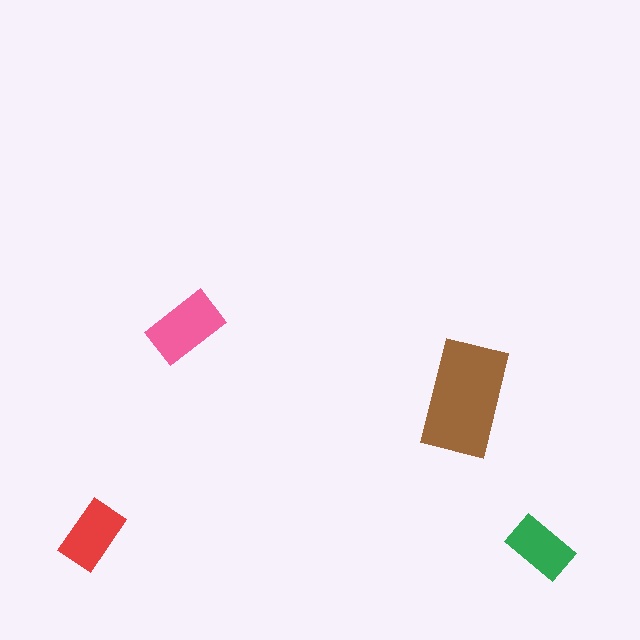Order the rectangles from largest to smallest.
the brown one, the pink one, the red one, the green one.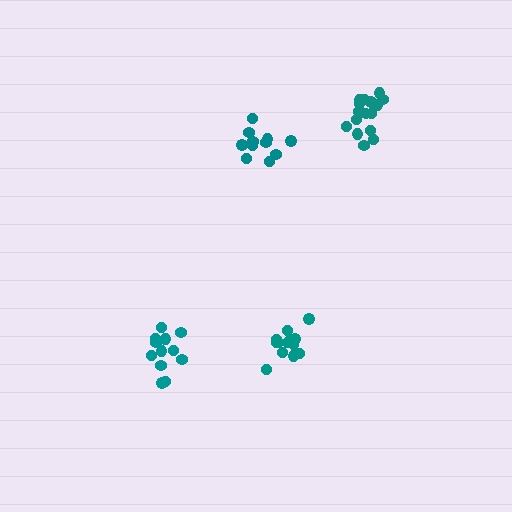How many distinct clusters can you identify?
There are 4 distinct clusters.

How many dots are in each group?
Group 1: 13 dots, Group 2: 12 dots, Group 3: 11 dots, Group 4: 17 dots (53 total).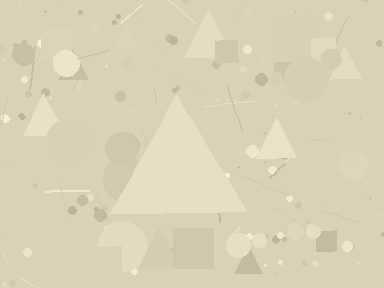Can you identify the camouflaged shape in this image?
The camouflaged shape is a triangle.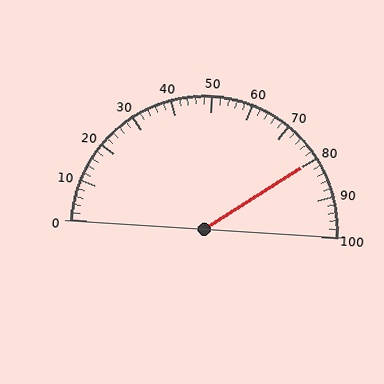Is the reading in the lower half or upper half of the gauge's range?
The reading is in the upper half of the range (0 to 100).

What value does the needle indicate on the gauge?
The needle indicates approximately 80.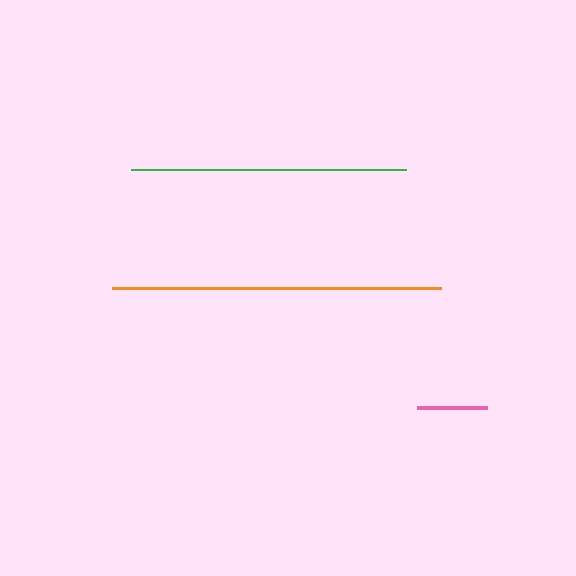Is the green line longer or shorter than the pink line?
The green line is longer than the pink line.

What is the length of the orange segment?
The orange segment is approximately 330 pixels long.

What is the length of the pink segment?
The pink segment is approximately 70 pixels long.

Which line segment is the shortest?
The pink line is the shortest at approximately 70 pixels.